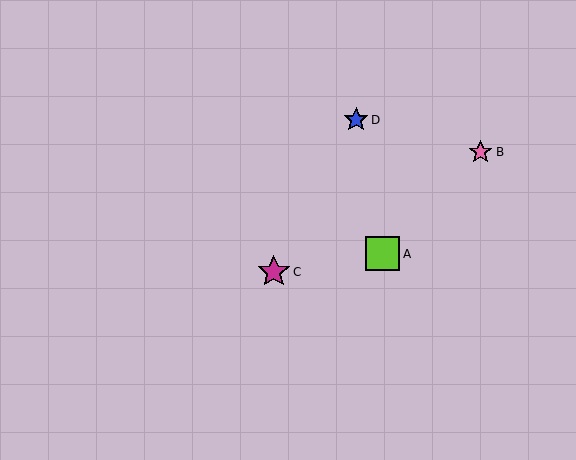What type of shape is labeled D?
Shape D is a blue star.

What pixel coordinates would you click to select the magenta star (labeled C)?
Click at (274, 272) to select the magenta star C.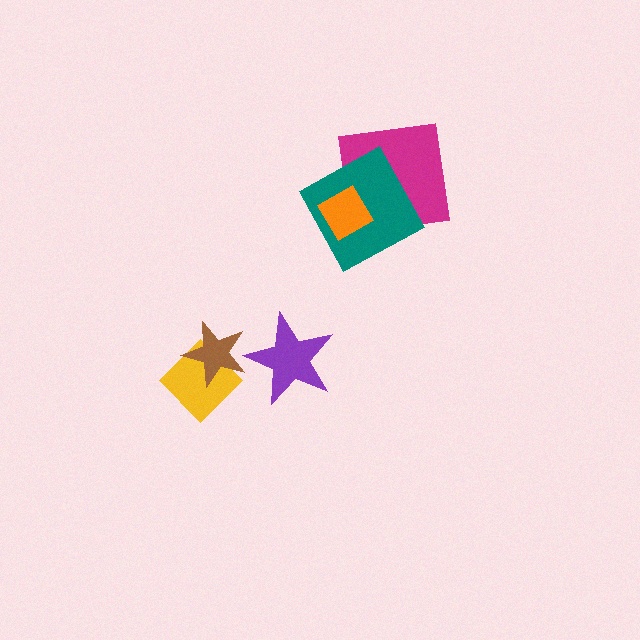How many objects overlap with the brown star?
1 object overlaps with the brown star.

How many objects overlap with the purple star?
0 objects overlap with the purple star.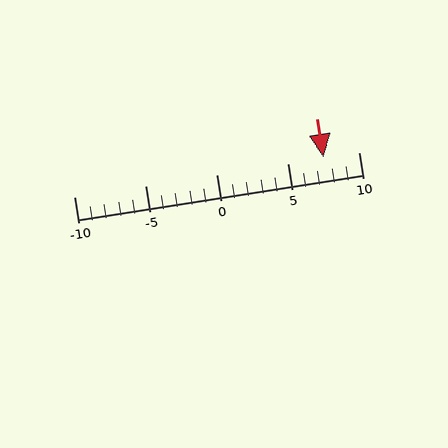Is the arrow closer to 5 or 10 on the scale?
The arrow is closer to 10.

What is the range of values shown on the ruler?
The ruler shows values from -10 to 10.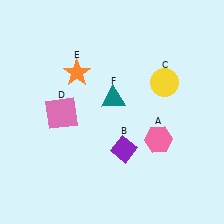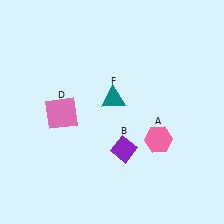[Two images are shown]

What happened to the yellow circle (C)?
The yellow circle (C) was removed in Image 2. It was in the top-right area of Image 1.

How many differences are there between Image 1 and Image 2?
There are 2 differences between the two images.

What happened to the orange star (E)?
The orange star (E) was removed in Image 2. It was in the top-left area of Image 1.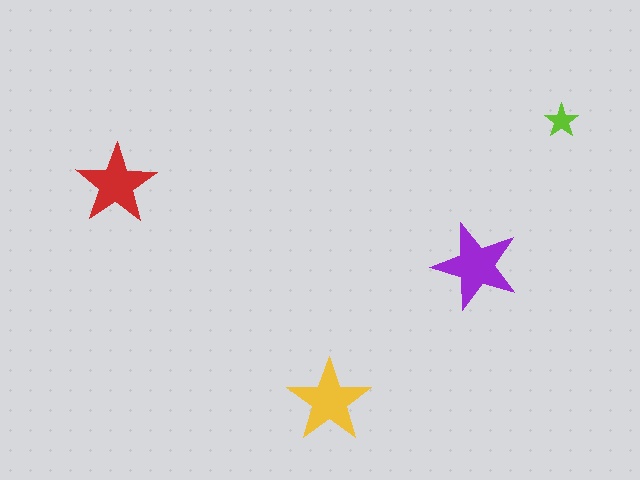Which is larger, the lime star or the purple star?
The purple one.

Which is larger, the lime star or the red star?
The red one.